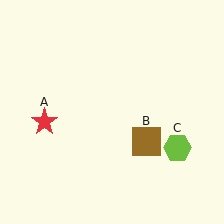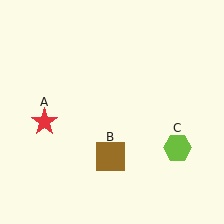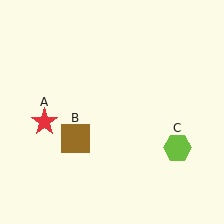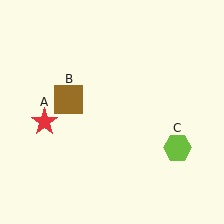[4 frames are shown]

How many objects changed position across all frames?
1 object changed position: brown square (object B).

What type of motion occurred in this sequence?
The brown square (object B) rotated clockwise around the center of the scene.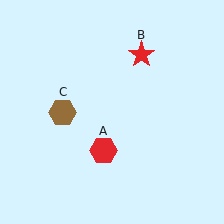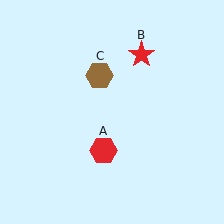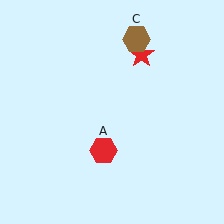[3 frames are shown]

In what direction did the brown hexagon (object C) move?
The brown hexagon (object C) moved up and to the right.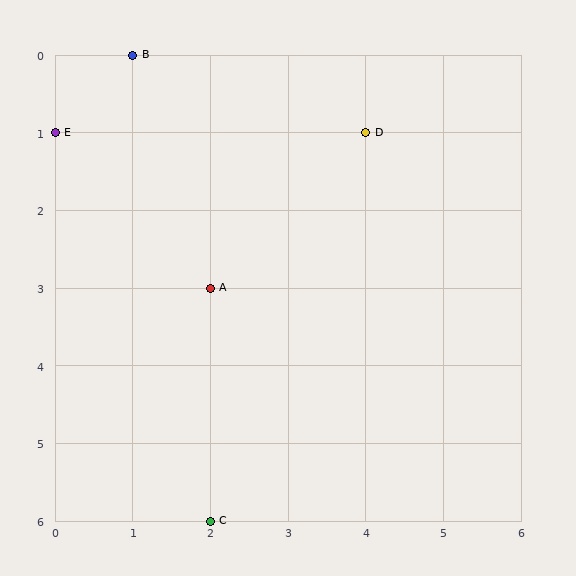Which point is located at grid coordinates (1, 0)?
Point B is at (1, 0).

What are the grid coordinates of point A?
Point A is at grid coordinates (2, 3).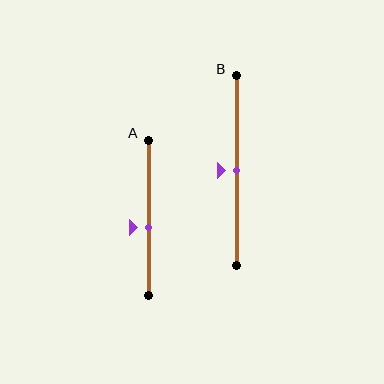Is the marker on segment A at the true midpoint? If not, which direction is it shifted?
No, the marker on segment A is shifted downward by about 6% of the segment length.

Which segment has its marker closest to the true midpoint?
Segment B has its marker closest to the true midpoint.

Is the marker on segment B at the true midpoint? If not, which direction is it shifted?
Yes, the marker on segment B is at the true midpoint.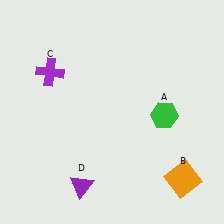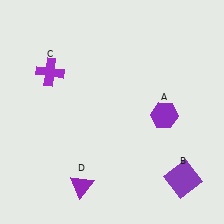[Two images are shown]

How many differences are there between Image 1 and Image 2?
There are 2 differences between the two images.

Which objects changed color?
A changed from green to purple. B changed from orange to purple.